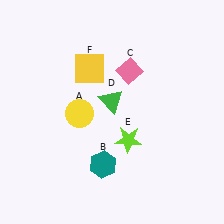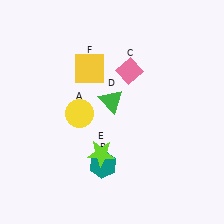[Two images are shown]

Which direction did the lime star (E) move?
The lime star (E) moved left.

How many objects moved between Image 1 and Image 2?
1 object moved between the two images.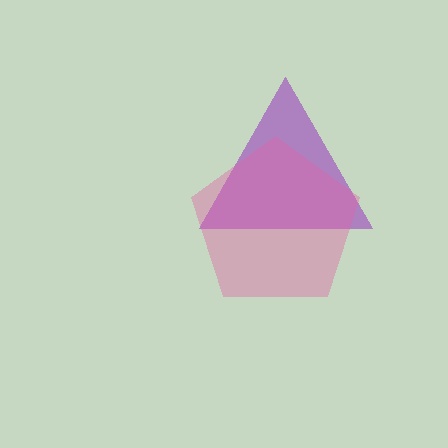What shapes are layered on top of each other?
The layered shapes are: a purple triangle, a pink pentagon.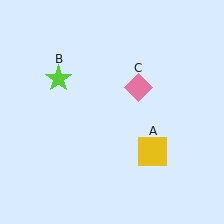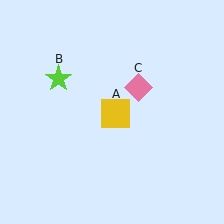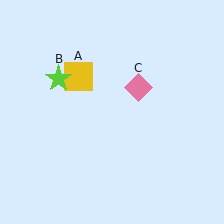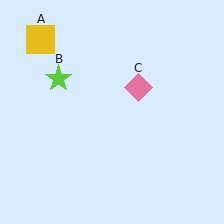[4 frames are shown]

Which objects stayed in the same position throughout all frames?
Lime star (object B) and pink diamond (object C) remained stationary.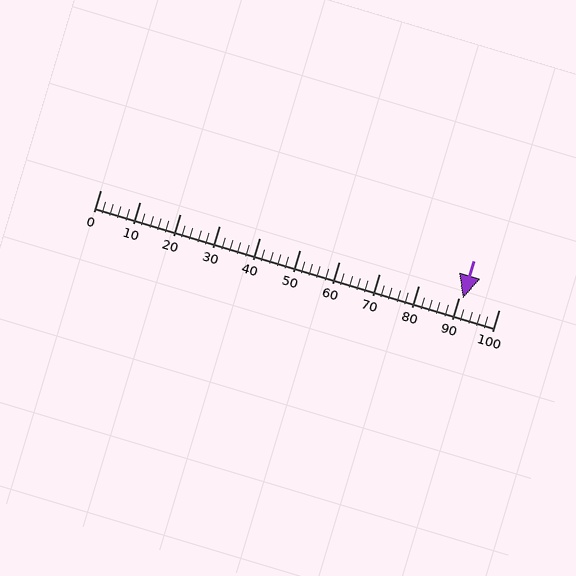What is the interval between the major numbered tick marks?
The major tick marks are spaced 10 units apart.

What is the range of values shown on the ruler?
The ruler shows values from 0 to 100.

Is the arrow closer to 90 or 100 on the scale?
The arrow is closer to 90.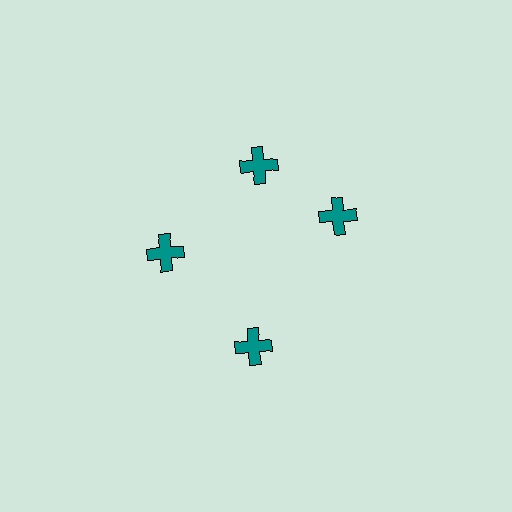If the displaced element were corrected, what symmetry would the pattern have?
It would have 4-fold rotational symmetry — the pattern would map onto itself every 90 degrees.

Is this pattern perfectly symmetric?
No. The 4 teal crosses are arranged in a ring, but one element near the 3 o'clock position is rotated out of alignment along the ring, breaking the 4-fold rotational symmetry.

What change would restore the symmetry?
The symmetry would be restored by rotating it back into even spacing with its neighbors so that all 4 crosses sit at equal angles and equal distance from the center.